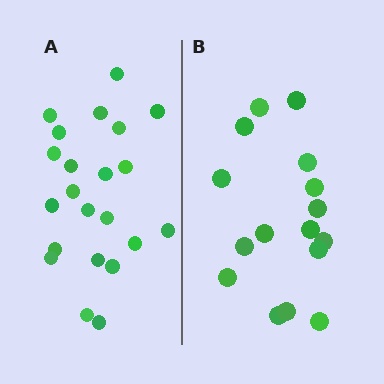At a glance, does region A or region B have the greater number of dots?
Region A (the left region) has more dots.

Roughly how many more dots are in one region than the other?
Region A has about 6 more dots than region B.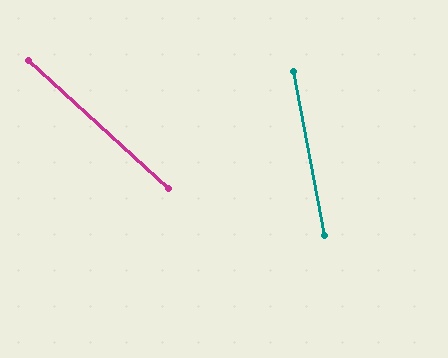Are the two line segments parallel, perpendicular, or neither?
Neither parallel nor perpendicular — they differ by about 37°.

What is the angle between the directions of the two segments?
Approximately 37 degrees.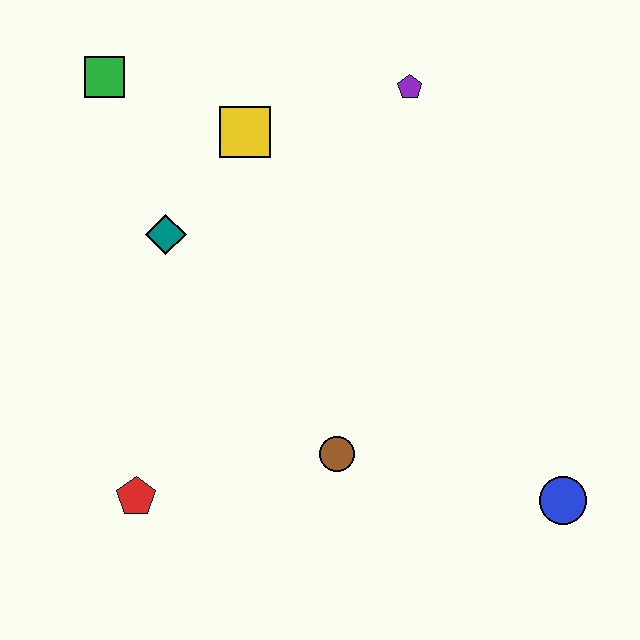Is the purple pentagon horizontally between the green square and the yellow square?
No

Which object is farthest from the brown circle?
The green square is farthest from the brown circle.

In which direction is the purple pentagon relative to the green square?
The purple pentagon is to the right of the green square.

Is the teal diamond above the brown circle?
Yes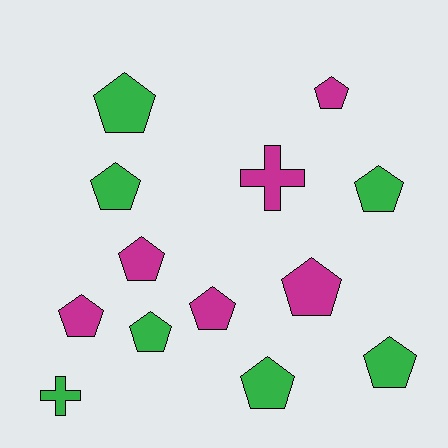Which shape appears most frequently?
Pentagon, with 11 objects.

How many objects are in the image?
There are 13 objects.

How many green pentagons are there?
There are 6 green pentagons.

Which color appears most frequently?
Green, with 7 objects.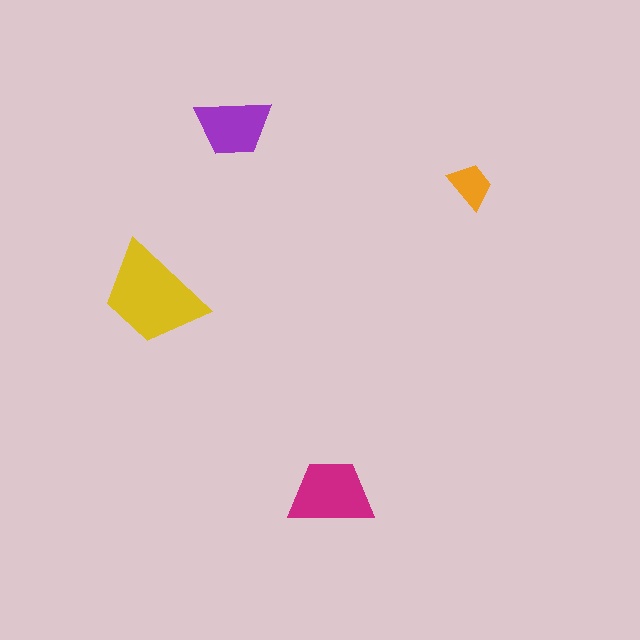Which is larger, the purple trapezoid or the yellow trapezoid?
The yellow one.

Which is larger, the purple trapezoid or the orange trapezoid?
The purple one.